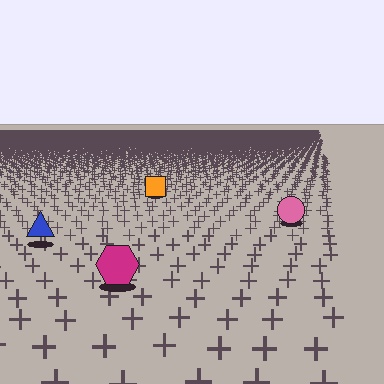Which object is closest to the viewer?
The magenta hexagon is closest. The texture marks near it are larger and more spread out.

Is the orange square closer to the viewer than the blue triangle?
No. The blue triangle is closer — you can tell from the texture gradient: the ground texture is coarser near it.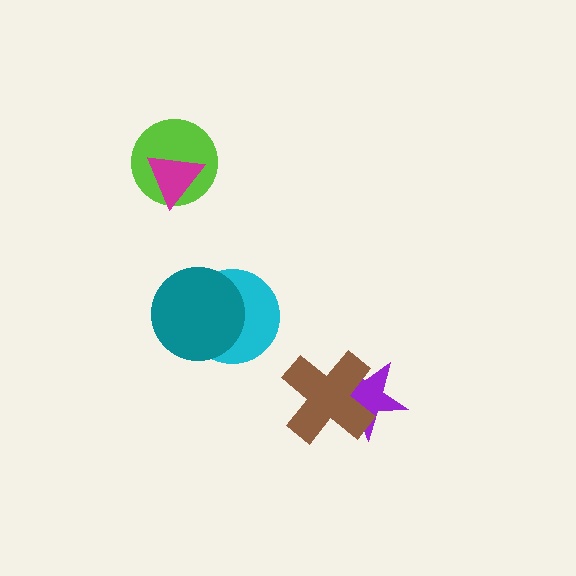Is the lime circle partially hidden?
Yes, it is partially covered by another shape.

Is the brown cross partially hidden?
No, no other shape covers it.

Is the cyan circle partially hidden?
Yes, it is partially covered by another shape.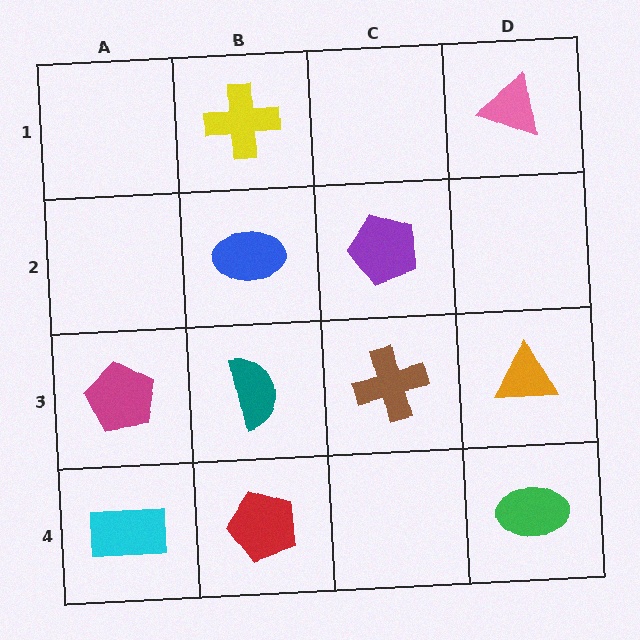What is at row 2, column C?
A purple pentagon.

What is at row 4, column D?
A green ellipse.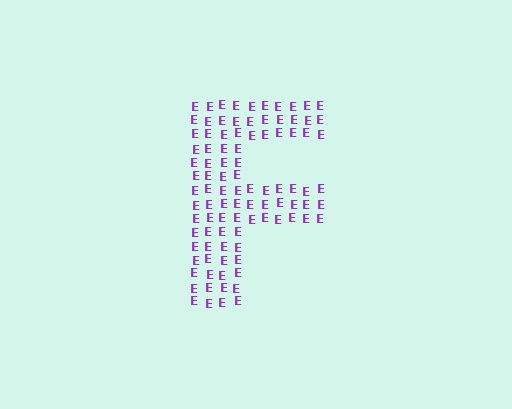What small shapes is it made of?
It is made of small letter E's.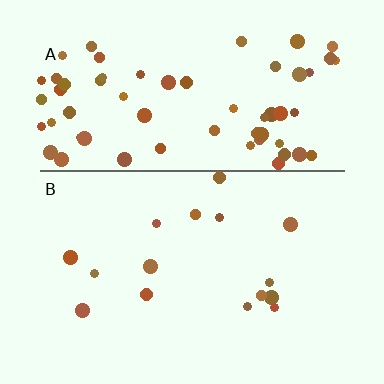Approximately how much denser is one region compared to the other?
Approximately 4.2× — region A over region B.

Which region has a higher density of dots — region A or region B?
A (the top).